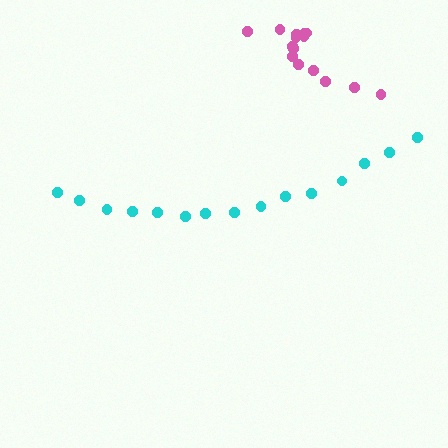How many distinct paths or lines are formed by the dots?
There are 2 distinct paths.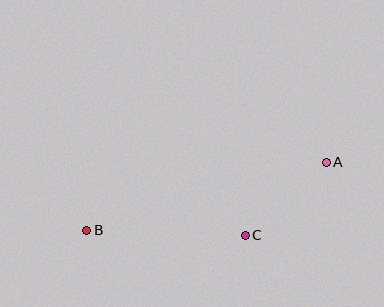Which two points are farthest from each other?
Points A and B are farthest from each other.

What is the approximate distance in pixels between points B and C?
The distance between B and C is approximately 159 pixels.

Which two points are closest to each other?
Points A and C are closest to each other.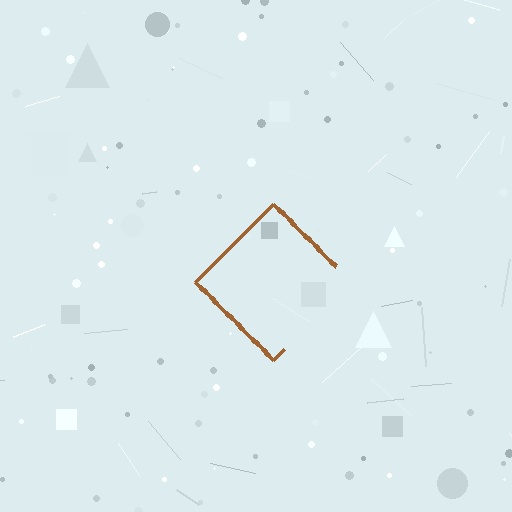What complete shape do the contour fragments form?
The contour fragments form a diamond.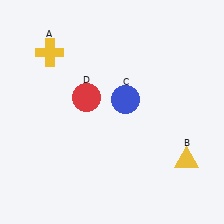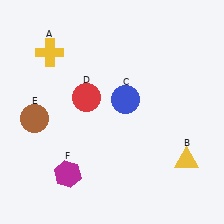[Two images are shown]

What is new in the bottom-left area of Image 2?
A magenta hexagon (F) was added in the bottom-left area of Image 2.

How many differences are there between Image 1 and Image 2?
There are 2 differences between the two images.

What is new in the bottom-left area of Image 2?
A brown circle (E) was added in the bottom-left area of Image 2.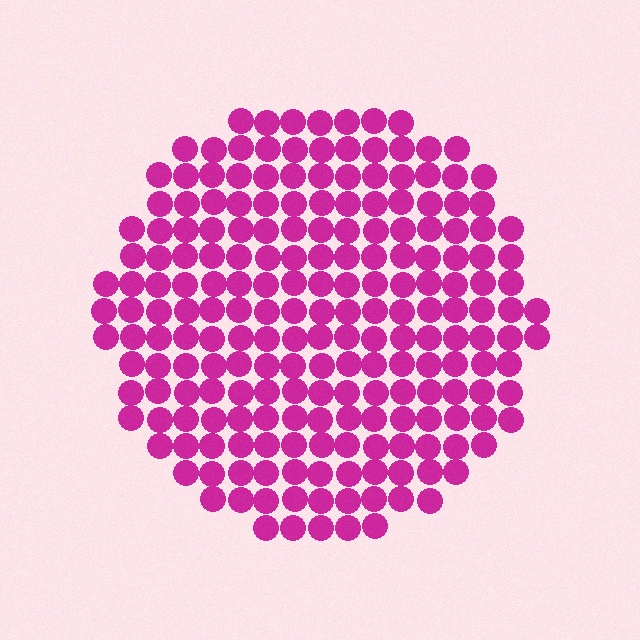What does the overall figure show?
The overall figure shows a circle.